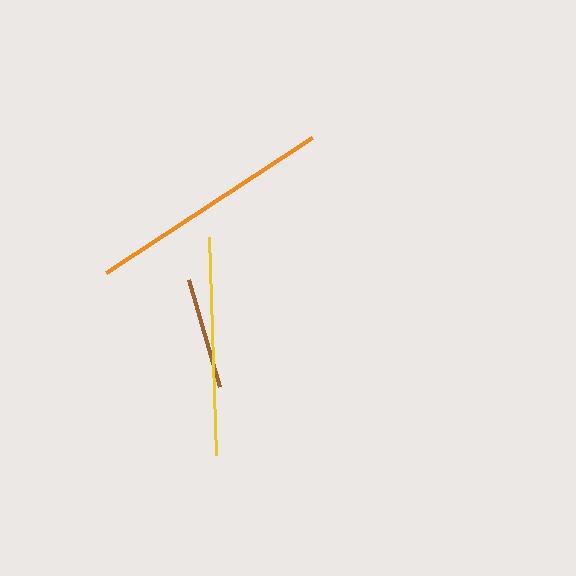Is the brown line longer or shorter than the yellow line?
The yellow line is longer than the brown line.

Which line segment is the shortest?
The brown line is the shortest at approximately 112 pixels.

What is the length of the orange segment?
The orange segment is approximately 246 pixels long.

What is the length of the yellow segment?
The yellow segment is approximately 218 pixels long.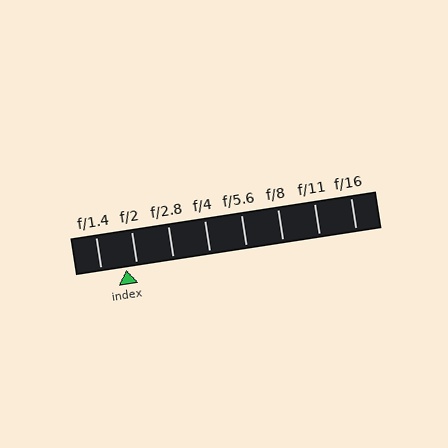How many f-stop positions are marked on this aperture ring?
There are 8 f-stop positions marked.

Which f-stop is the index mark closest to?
The index mark is closest to f/2.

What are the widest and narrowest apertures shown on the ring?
The widest aperture shown is f/1.4 and the narrowest is f/16.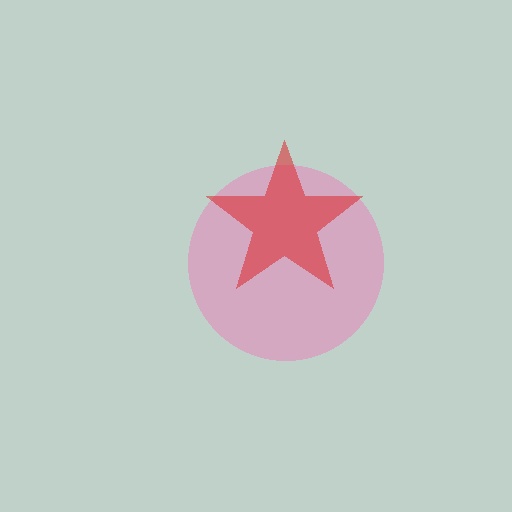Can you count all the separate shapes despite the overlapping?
Yes, there are 2 separate shapes.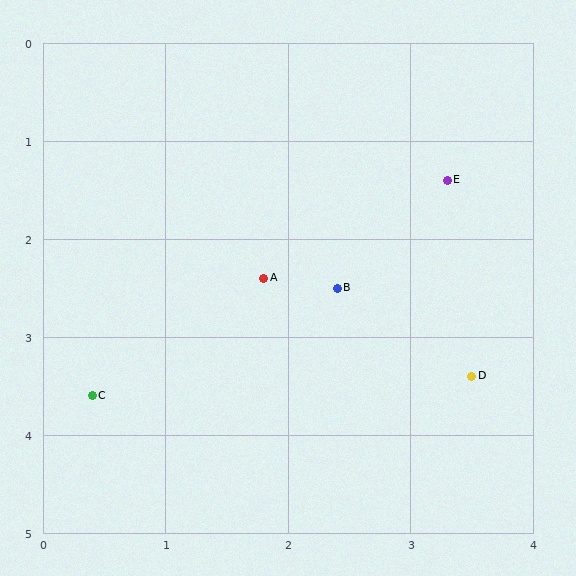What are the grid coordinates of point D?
Point D is at approximately (3.5, 3.4).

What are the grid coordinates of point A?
Point A is at approximately (1.8, 2.4).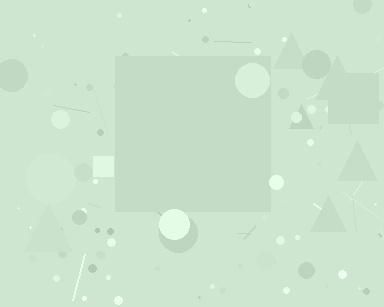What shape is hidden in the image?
A square is hidden in the image.